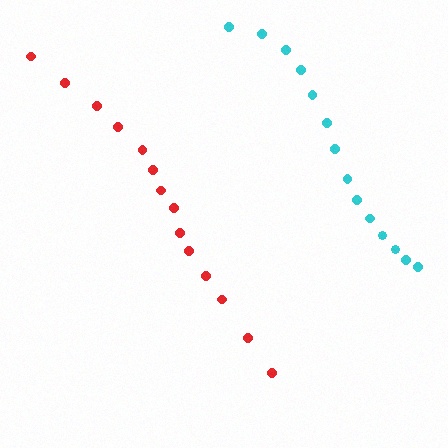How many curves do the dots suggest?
There are 2 distinct paths.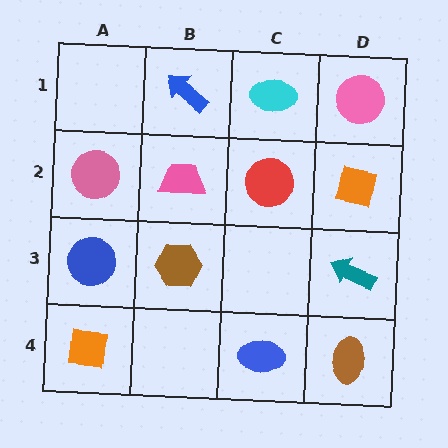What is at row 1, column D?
A pink circle.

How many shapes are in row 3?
3 shapes.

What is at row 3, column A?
A blue circle.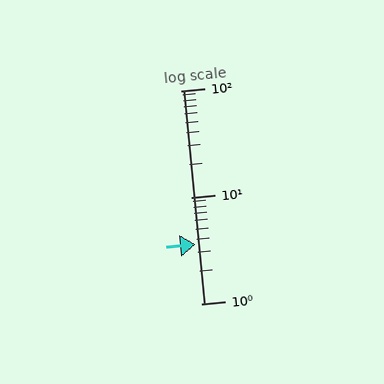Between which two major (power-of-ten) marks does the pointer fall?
The pointer is between 1 and 10.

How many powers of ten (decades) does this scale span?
The scale spans 2 decades, from 1 to 100.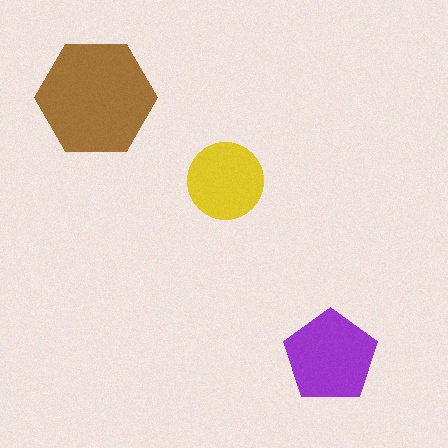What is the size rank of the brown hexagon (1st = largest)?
1st.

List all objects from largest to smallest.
The brown hexagon, the purple pentagon, the yellow circle.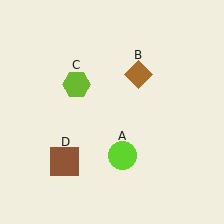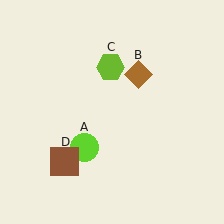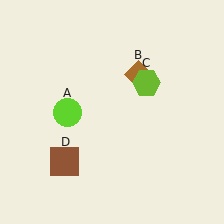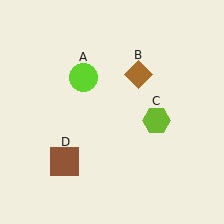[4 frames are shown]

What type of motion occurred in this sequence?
The lime circle (object A), lime hexagon (object C) rotated clockwise around the center of the scene.